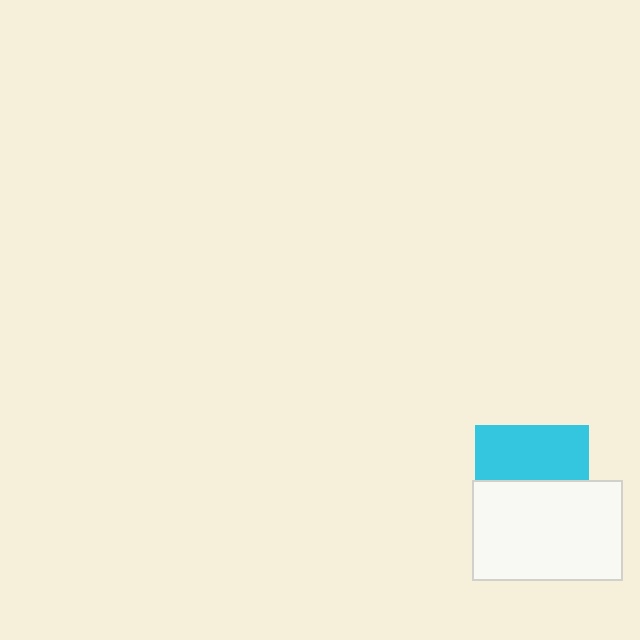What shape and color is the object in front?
The object in front is a white rectangle.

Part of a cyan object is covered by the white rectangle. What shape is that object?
It is a square.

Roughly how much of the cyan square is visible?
About half of it is visible (roughly 48%).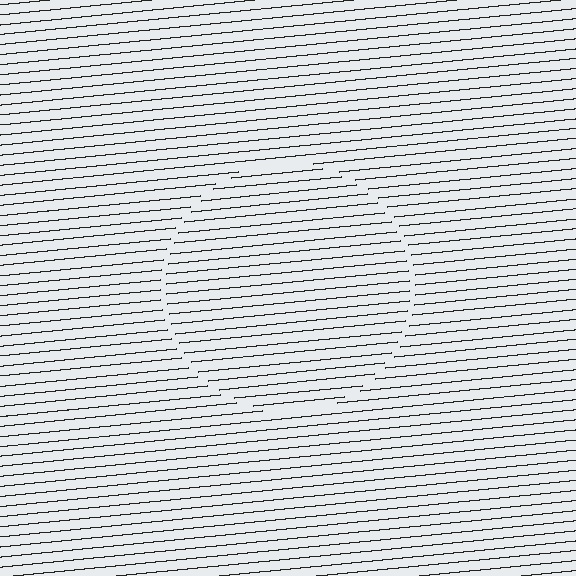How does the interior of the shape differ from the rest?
The interior of the shape contains the same grating, shifted by half a period — the contour is defined by the phase discontinuity where line-ends from the inner and outer gratings abut.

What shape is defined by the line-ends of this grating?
An illusory circle. The interior of the shape contains the same grating, shifted by half a period — the contour is defined by the phase discontinuity where line-ends from the inner and outer gratings abut.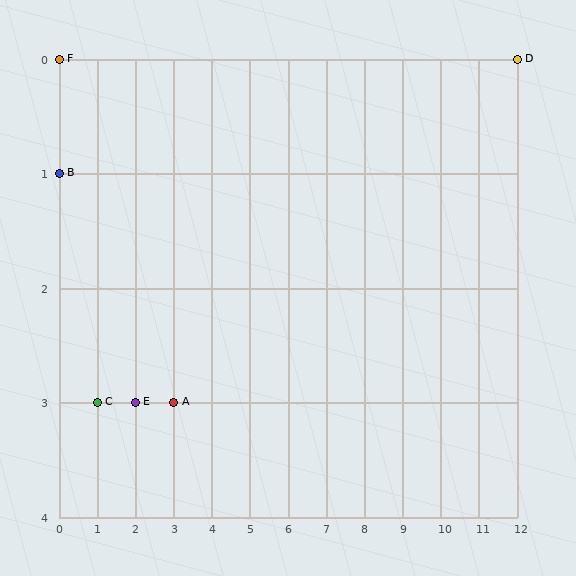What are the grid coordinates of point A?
Point A is at grid coordinates (3, 3).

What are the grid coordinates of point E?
Point E is at grid coordinates (2, 3).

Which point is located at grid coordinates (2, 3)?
Point E is at (2, 3).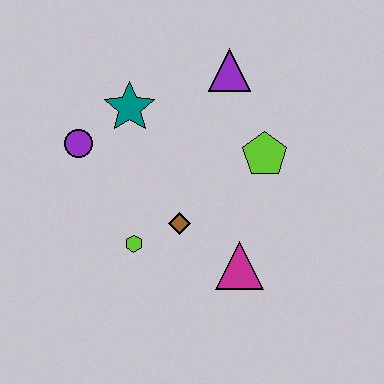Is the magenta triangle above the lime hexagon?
No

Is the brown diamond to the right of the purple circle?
Yes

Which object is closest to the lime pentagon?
The purple triangle is closest to the lime pentagon.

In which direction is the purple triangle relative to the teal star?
The purple triangle is to the right of the teal star.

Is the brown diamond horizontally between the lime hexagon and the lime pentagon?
Yes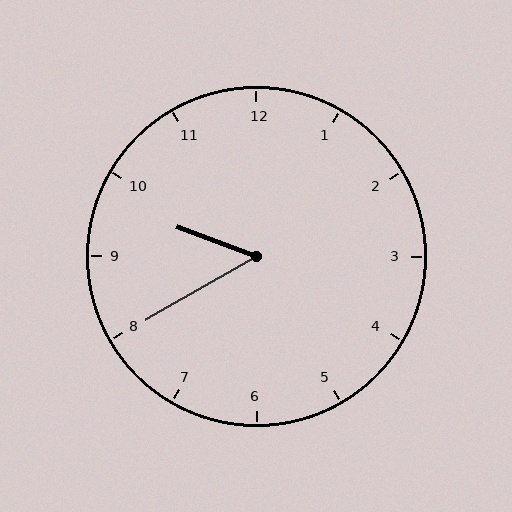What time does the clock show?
9:40.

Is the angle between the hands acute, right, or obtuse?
It is acute.